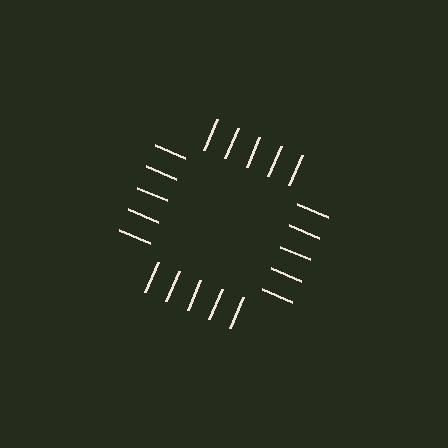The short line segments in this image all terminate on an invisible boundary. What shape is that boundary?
An illusory square — the line segments terminate on its edges but no continuous stroke is drawn.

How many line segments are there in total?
20 — 5 along each of the 4 edges.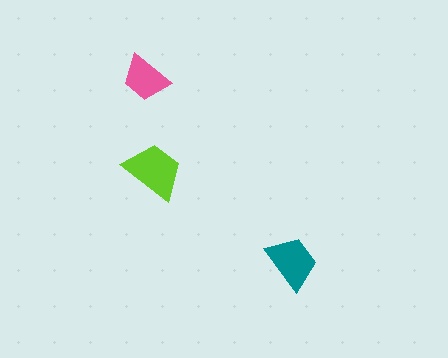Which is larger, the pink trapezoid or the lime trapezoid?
The lime one.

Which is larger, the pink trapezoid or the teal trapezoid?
The teal one.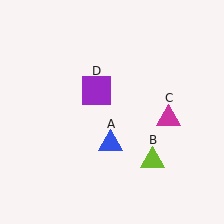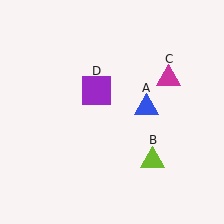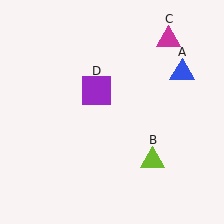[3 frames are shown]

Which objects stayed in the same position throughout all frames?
Lime triangle (object B) and purple square (object D) remained stationary.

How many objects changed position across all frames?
2 objects changed position: blue triangle (object A), magenta triangle (object C).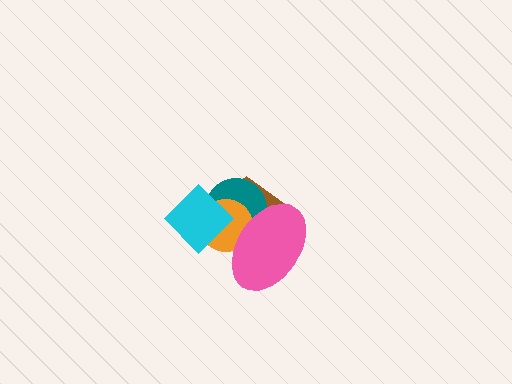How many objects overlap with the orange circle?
4 objects overlap with the orange circle.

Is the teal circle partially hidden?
Yes, it is partially covered by another shape.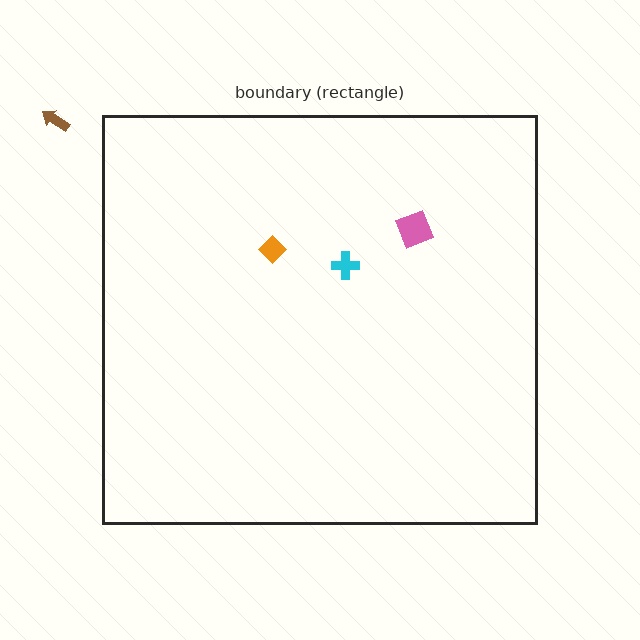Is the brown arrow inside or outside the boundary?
Outside.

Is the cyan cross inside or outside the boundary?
Inside.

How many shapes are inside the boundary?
3 inside, 1 outside.